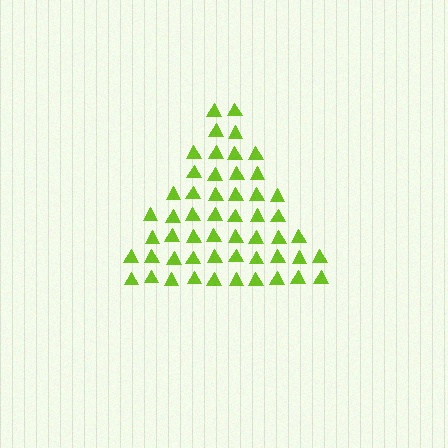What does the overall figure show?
The overall figure shows a triangle.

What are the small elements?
The small elements are triangles.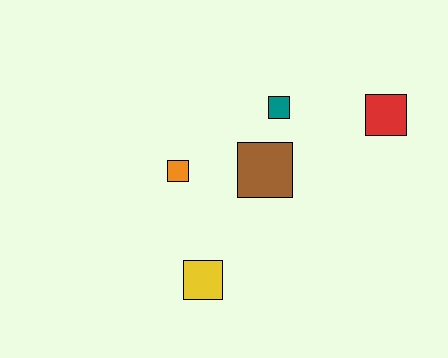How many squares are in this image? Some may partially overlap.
There are 5 squares.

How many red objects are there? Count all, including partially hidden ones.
There is 1 red object.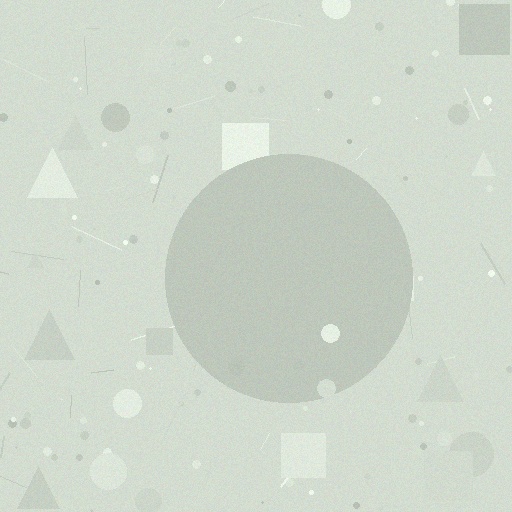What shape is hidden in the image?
A circle is hidden in the image.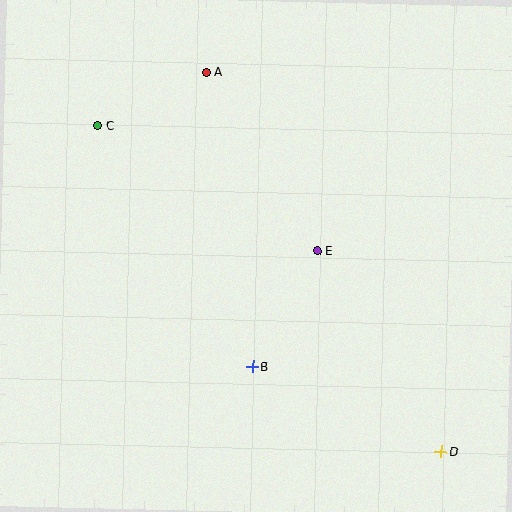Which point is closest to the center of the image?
Point E at (317, 251) is closest to the center.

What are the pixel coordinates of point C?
Point C is at (98, 125).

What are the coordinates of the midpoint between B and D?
The midpoint between B and D is at (347, 409).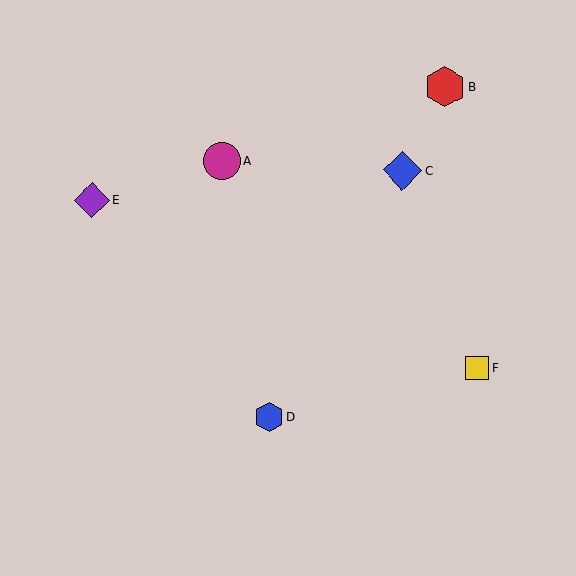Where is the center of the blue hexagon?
The center of the blue hexagon is at (269, 417).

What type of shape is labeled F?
Shape F is a yellow square.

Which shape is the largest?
The red hexagon (labeled B) is the largest.